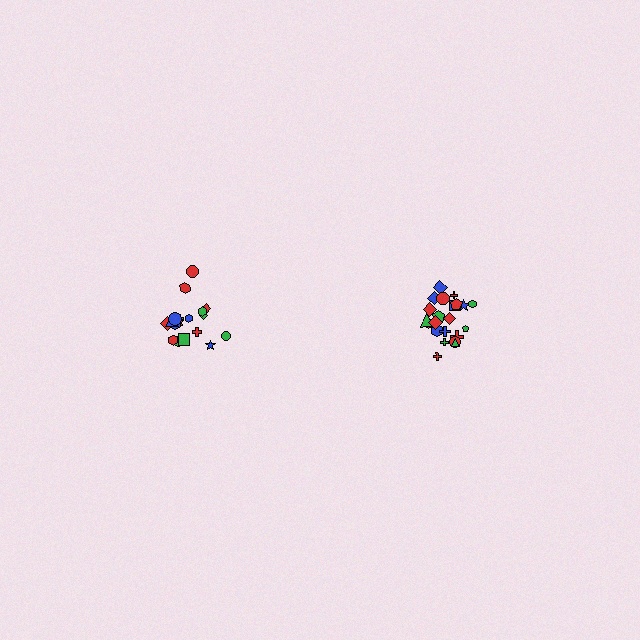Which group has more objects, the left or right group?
The right group.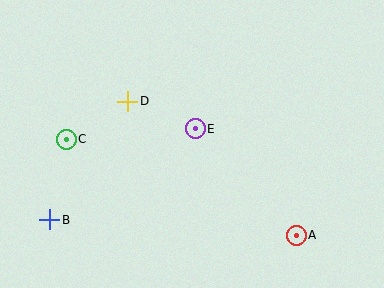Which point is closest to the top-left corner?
Point C is closest to the top-left corner.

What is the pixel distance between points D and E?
The distance between D and E is 73 pixels.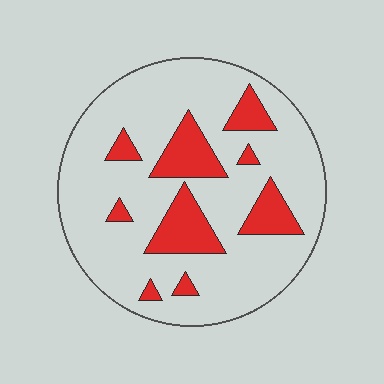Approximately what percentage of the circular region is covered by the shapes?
Approximately 20%.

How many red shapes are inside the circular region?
9.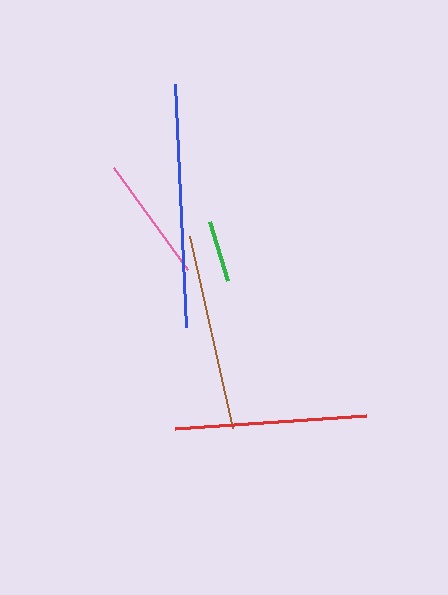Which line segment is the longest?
The blue line is the longest at approximately 243 pixels.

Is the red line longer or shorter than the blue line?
The blue line is longer than the red line.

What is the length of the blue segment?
The blue segment is approximately 243 pixels long.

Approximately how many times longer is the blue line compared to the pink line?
The blue line is approximately 1.9 times the length of the pink line.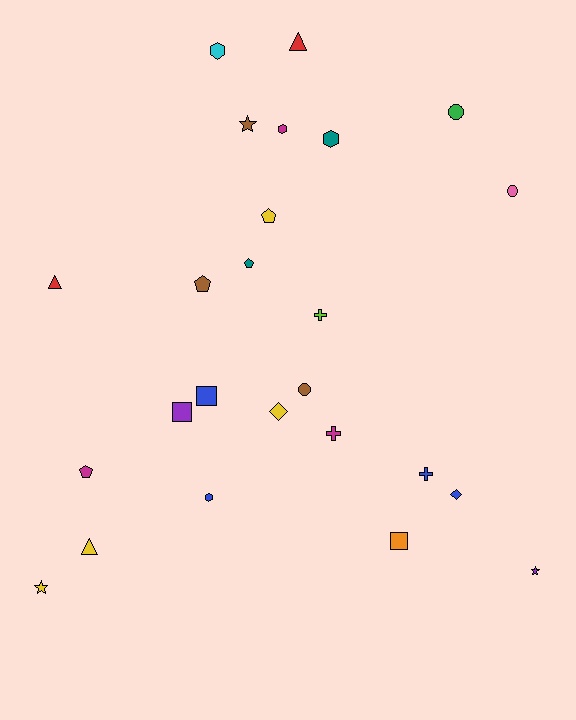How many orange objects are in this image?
There is 1 orange object.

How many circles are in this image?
There are 3 circles.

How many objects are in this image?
There are 25 objects.